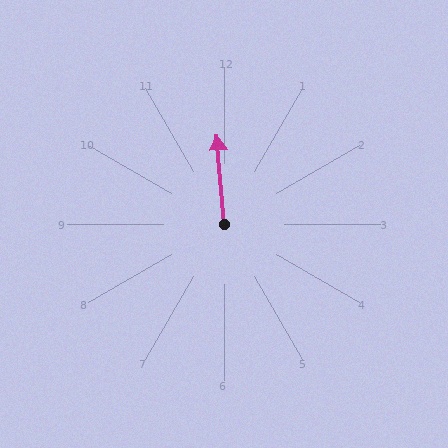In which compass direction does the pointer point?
North.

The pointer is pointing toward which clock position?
Roughly 12 o'clock.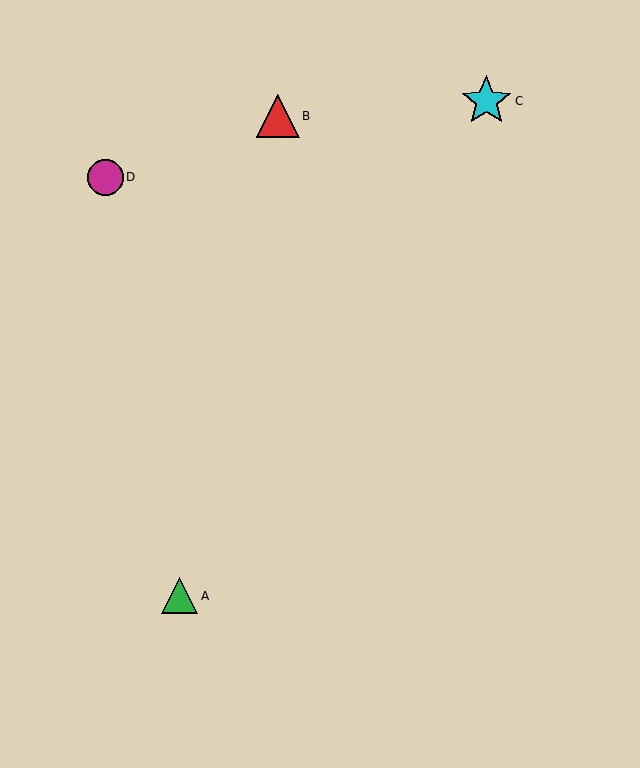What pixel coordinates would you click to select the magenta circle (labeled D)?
Click at (106, 177) to select the magenta circle D.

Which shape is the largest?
The cyan star (labeled C) is the largest.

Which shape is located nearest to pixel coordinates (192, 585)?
The green triangle (labeled A) at (180, 596) is nearest to that location.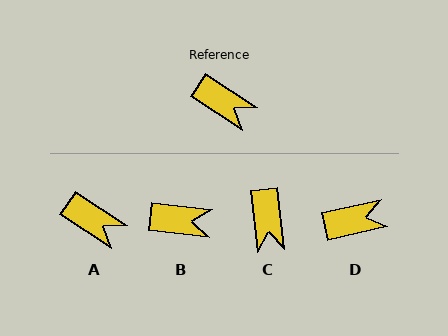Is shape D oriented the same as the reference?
No, it is off by about 46 degrees.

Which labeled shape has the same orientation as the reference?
A.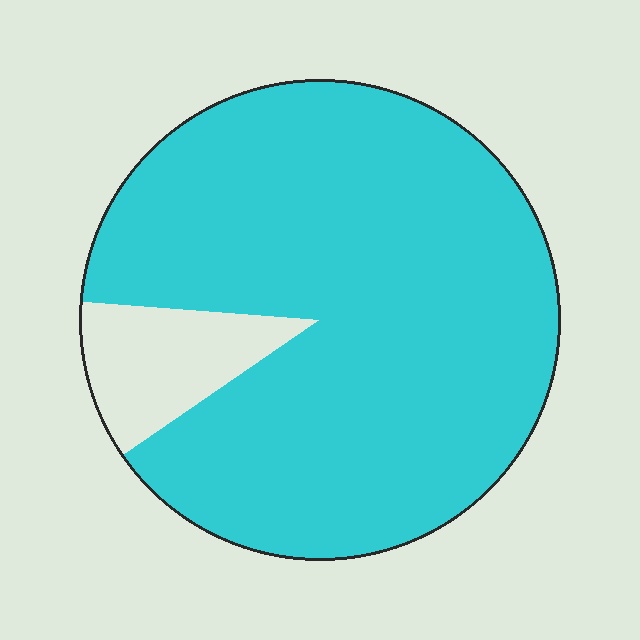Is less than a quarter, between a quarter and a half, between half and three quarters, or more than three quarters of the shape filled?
More than three quarters.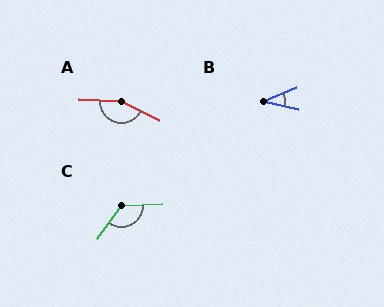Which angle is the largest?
A, at approximately 158 degrees.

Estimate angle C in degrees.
Approximately 128 degrees.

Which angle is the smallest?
B, at approximately 35 degrees.